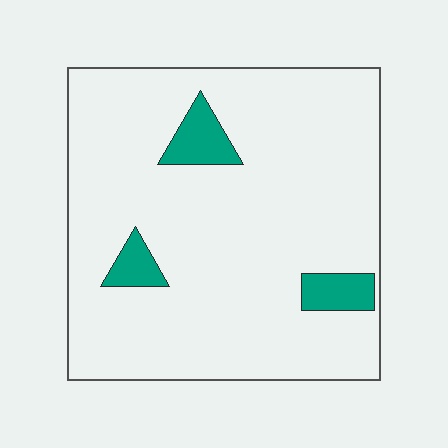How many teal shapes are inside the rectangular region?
3.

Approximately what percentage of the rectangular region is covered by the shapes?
Approximately 10%.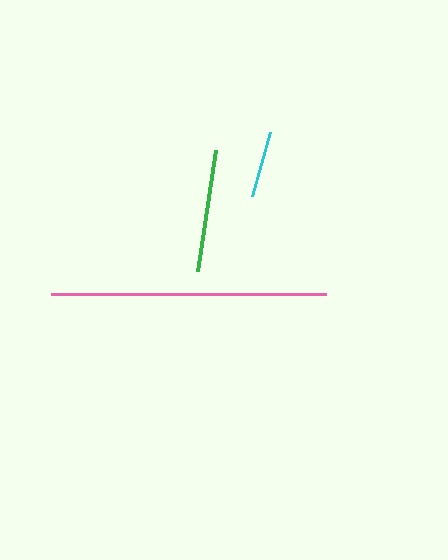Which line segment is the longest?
The pink line is the longest at approximately 275 pixels.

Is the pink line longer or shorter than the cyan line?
The pink line is longer than the cyan line.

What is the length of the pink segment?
The pink segment is approximately 275 pixels long.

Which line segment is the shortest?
The cyan line is the shortest at approximately 66 pixels.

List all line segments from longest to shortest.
From longest to shortest: pink, green, cyan.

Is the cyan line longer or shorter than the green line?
The green line is longer than the cyan line.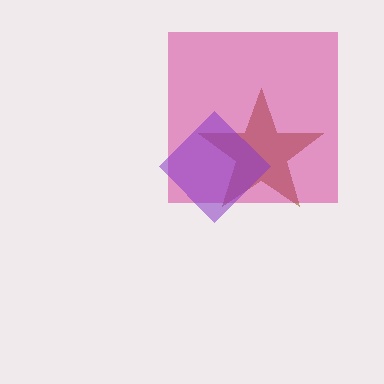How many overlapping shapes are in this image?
There are 3 overlapping shapes in the image.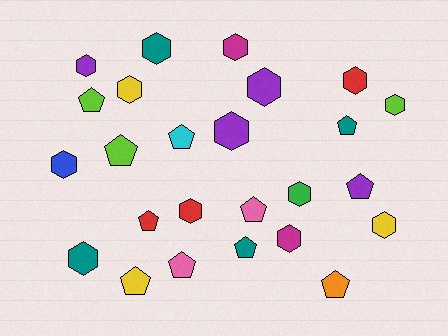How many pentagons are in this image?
There are 11 pentagons.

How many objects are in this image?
There are 25 objects.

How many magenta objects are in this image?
There are 2 magenta objects.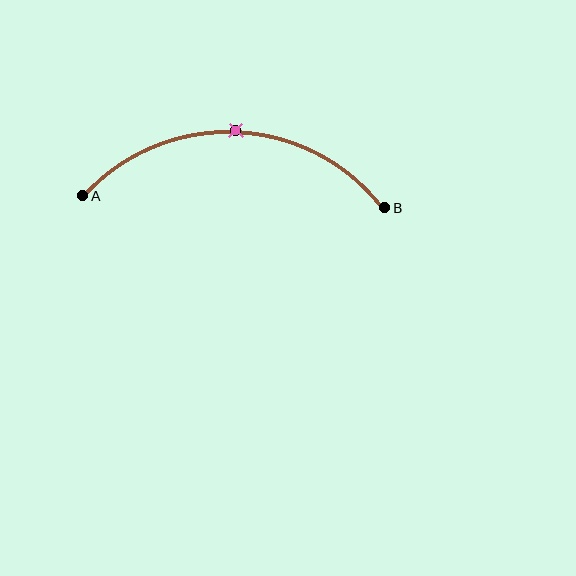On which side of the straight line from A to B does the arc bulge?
The arc bulges above the straight line connecting A and B.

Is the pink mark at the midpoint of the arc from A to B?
Yes. The pink mark lies on the arc at equal arc-length from both A and B — it is the arc midpoint.